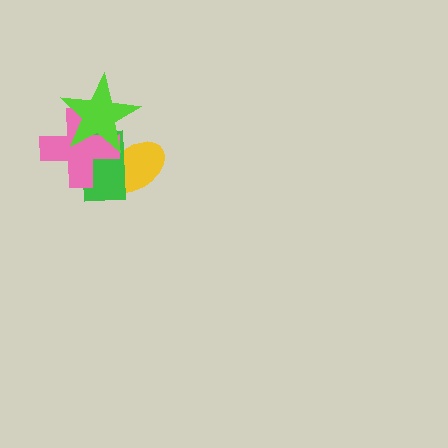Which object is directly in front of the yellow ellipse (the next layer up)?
The green rectangle is directly in front of the yellow ellipse.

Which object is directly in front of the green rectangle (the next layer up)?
The pink cross is directly in front of the green rectangle.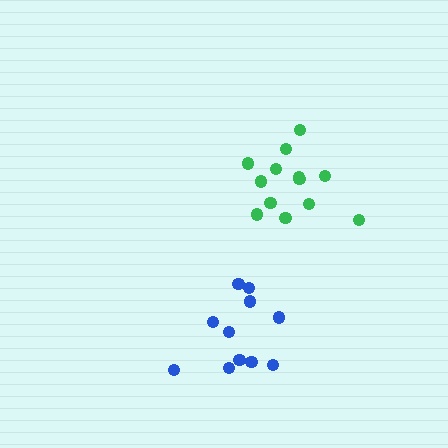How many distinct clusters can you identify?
There are 2 distinct clusters.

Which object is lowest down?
The blue cluster is bottommost.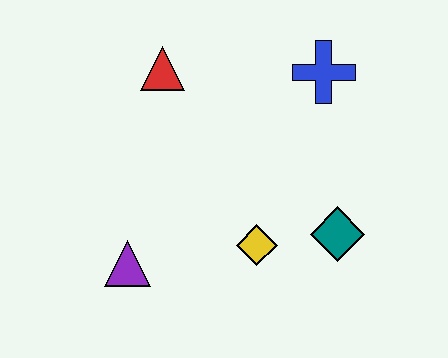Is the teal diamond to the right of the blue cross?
Yes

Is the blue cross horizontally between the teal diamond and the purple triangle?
Yes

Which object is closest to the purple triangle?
The yellow diamond is closest to the purple triangle.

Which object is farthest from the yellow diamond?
The red triangle is farthest from the yellow diamond.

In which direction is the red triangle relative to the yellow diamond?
The red triangle is above the yellow diamond.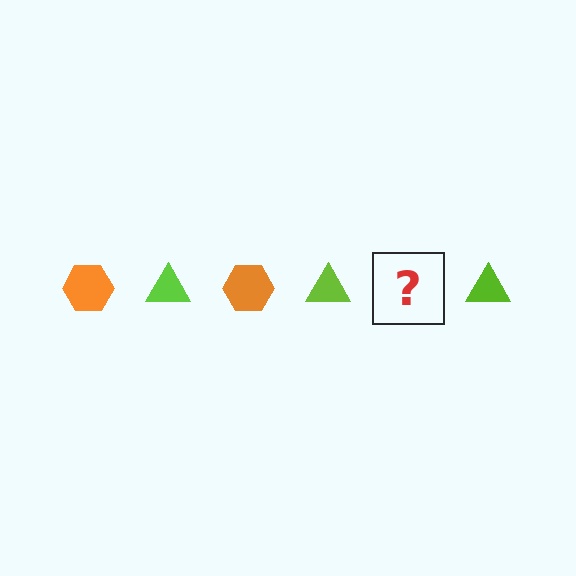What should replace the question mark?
The question mark should be replaced with an orange hexagon.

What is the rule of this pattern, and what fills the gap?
The rule is that the pattern alternates between orange hexagon and lime triangle. The gap should be filled with an orange hexagon.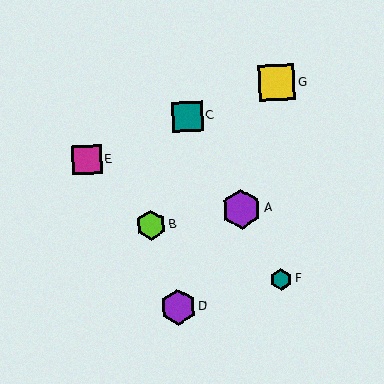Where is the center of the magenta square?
The center of the magenta square is at (87, 160).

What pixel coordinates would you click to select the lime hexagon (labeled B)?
Click at (151, 225) to select the lime hexagon B.